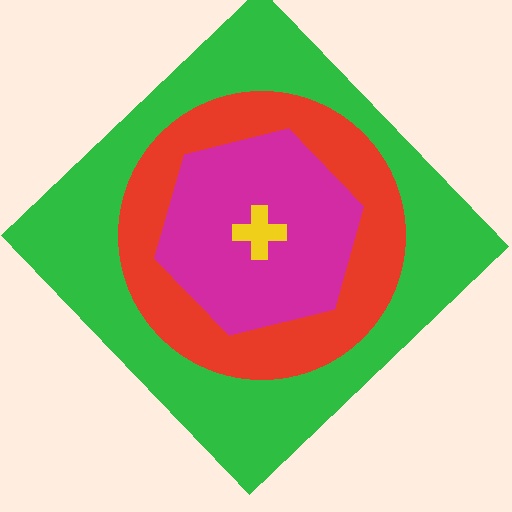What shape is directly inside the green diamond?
The red circle.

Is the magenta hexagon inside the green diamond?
Yes.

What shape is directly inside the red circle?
The magenta hexagon.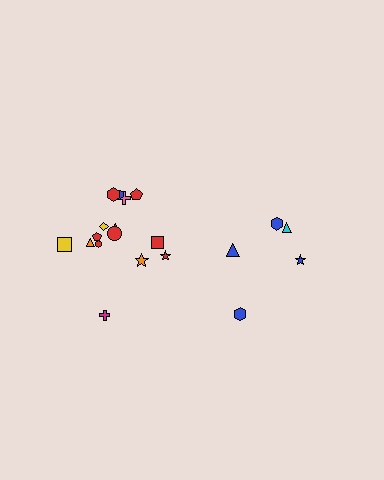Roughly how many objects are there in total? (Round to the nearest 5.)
Roughly 20 objects in total.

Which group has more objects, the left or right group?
The left group.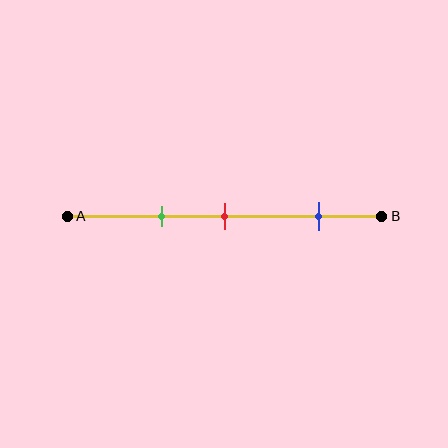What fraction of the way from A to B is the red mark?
The red mark is approximately 50% (0.5) of the way from A to B.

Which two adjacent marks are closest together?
The green and red marks are the closest adjacent pair.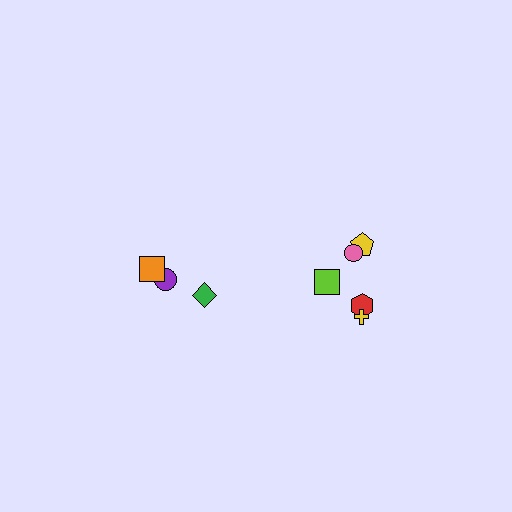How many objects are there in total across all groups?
There are 8 objects.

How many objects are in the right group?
There are 5 objects.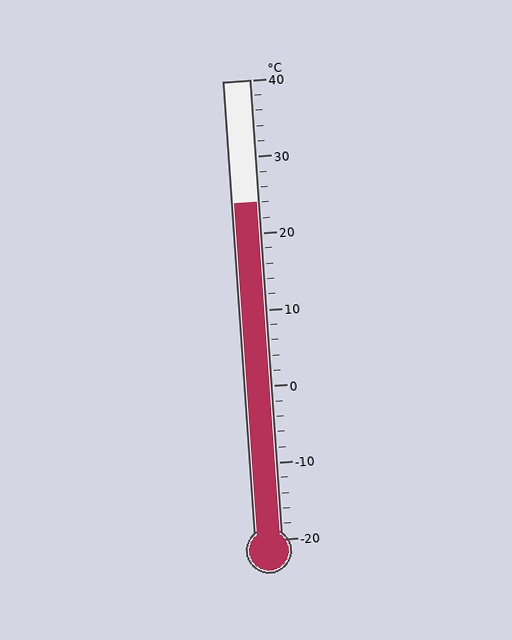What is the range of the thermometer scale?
The thermometer scale ranges from -20°C to 40°C.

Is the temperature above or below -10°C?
The temperature is above -10°C.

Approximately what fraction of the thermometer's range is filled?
The thermometer is filled to approximately 75% of its range.